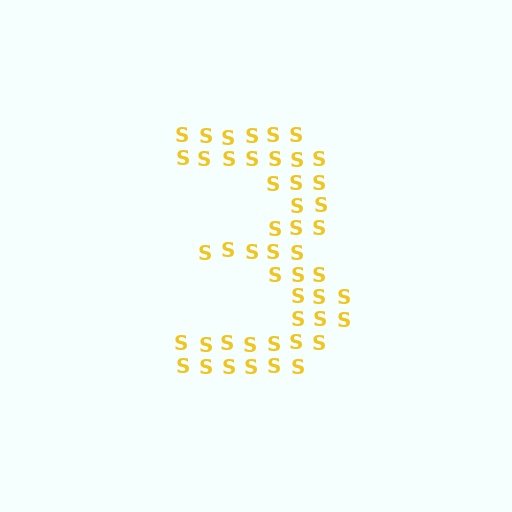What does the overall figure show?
The overall figure shows the digit 3.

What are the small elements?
The small elements are letter S's.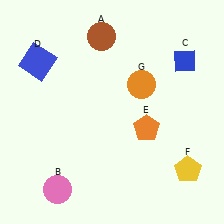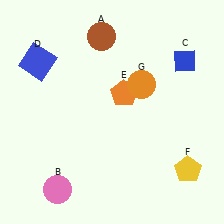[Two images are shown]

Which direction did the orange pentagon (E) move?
The orange pentagon (E) moved up.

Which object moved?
The orange pentagon (E) moved up.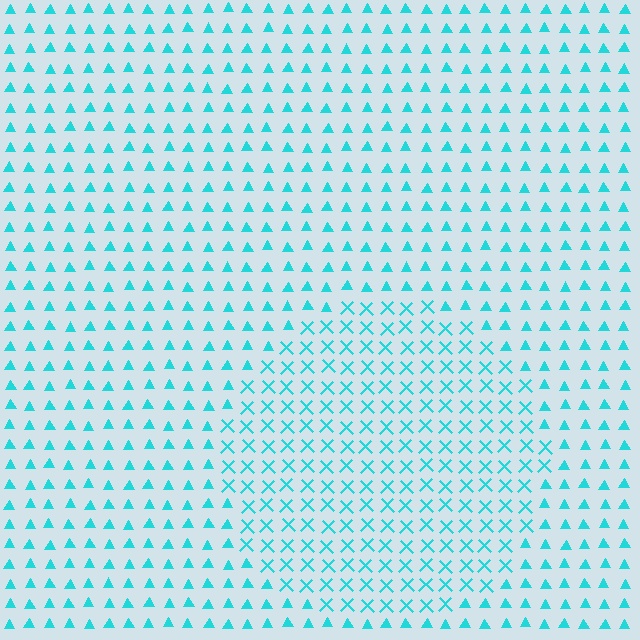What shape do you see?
I see a circle.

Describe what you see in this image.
The image is filled with small cyan elements arranged in a uniform grid. A circle-shaped region contains X marks, while the surrounding area contains triangles. The boundary is defined purely by the change in element shape.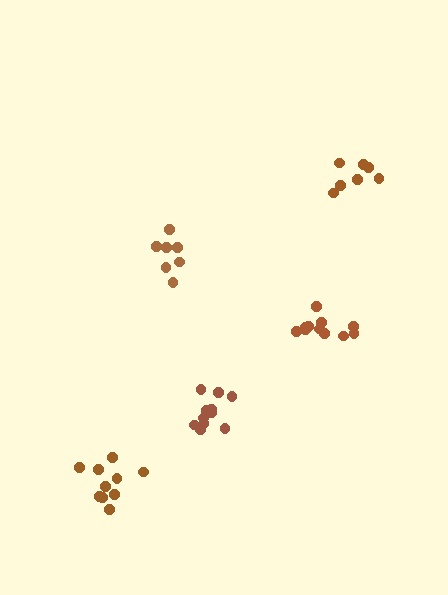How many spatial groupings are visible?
There are 5 spatial groupings.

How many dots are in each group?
Group 1: 7 dots, Group 2: 11 dots, Group 3: 7 dots, Group 4: 10 dots, Group 5: 11 dots (46 total).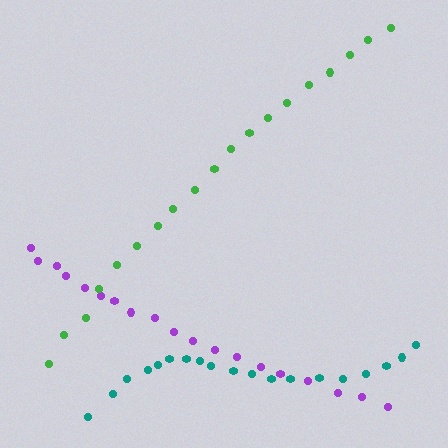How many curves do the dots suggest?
There are 3 distinct paths.